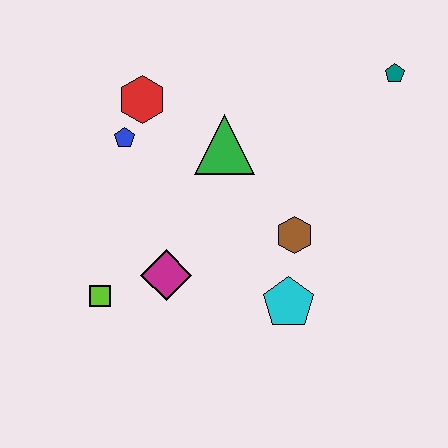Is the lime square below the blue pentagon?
Yes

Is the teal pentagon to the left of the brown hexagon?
No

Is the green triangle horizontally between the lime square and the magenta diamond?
No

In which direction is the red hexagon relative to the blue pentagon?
The red hexagon is above the blue pentagon.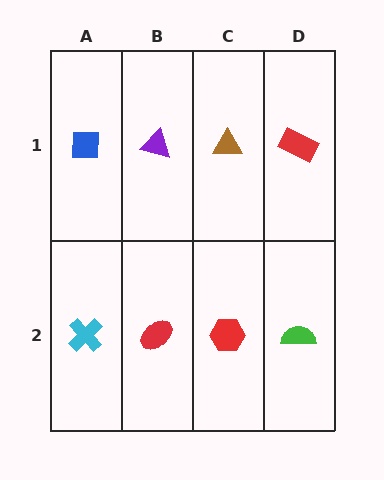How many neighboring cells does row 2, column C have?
3.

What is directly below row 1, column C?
A red hexagon.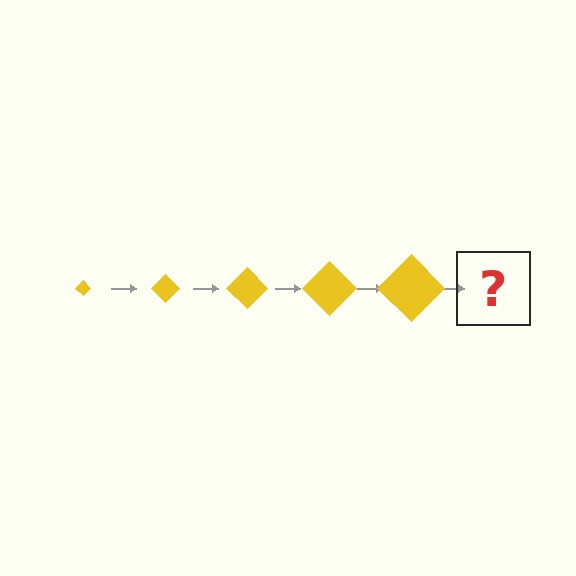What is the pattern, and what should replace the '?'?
The pattern is that the diamond gets progressively larger each step. The '?' should be a yellow diamond, larger than the previous one.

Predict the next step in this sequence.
The next step is a yellow diamond, larger than the previous one.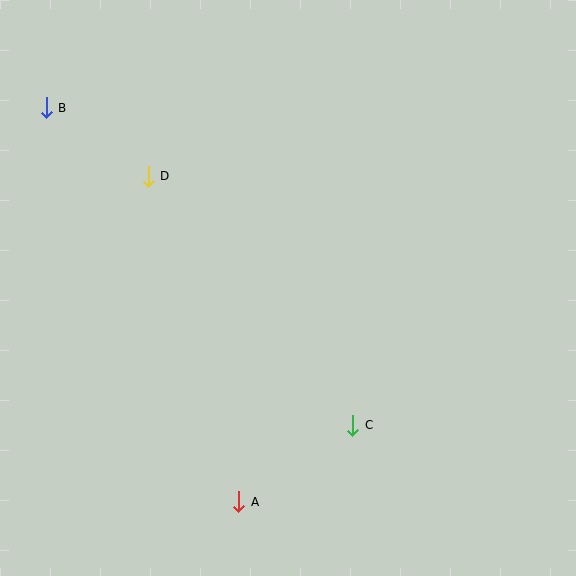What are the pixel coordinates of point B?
Point B is at (46, 108).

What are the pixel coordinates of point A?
Point A is at (239, 502).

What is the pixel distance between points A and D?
The distance between A and D is 338 pixels.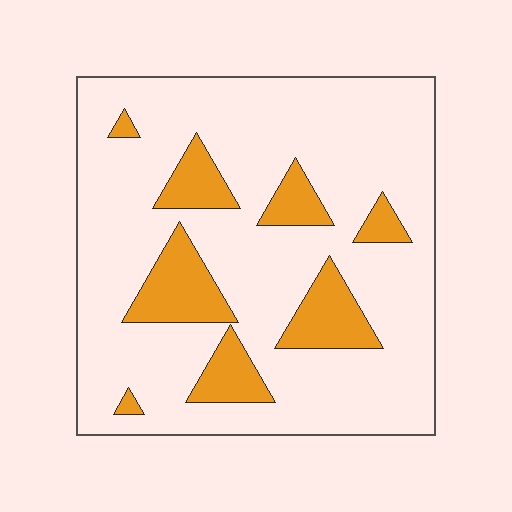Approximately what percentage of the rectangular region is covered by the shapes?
Approximately 20%.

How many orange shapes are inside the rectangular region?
8.